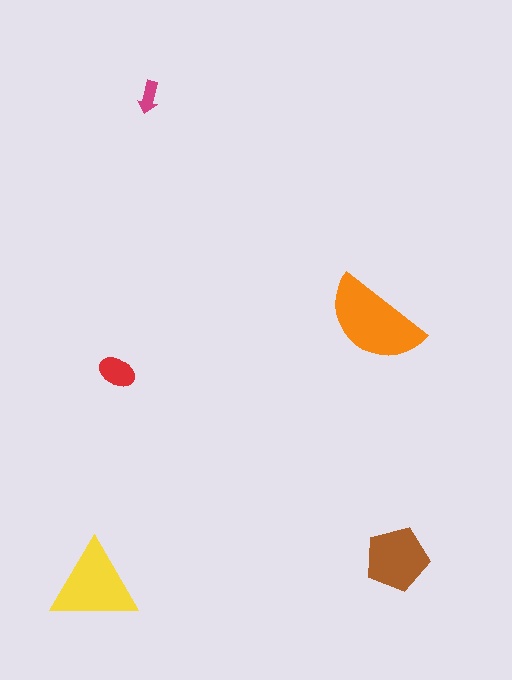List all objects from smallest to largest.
The magenta arrow, the red ellipse, the brown pentagon, the yellow triangle, the orange semicircle.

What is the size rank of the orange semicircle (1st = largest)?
1st.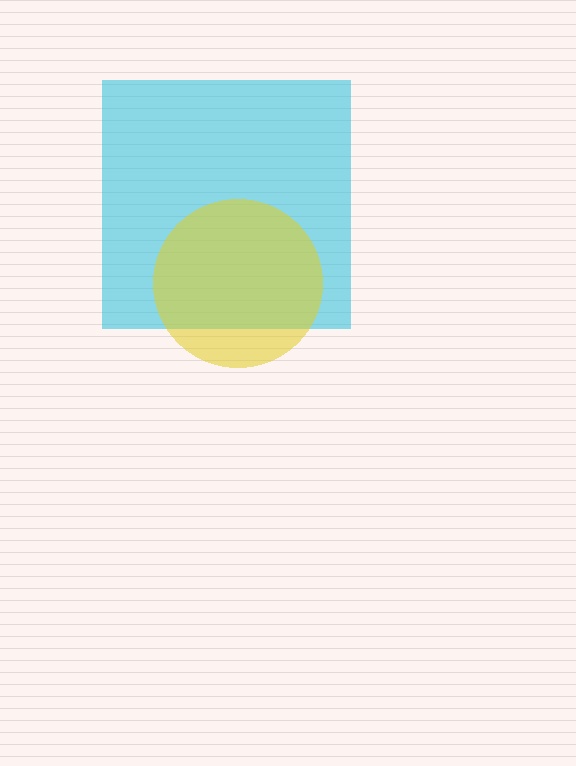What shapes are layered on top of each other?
The layered shapes are: a cyan square, a yellow circle.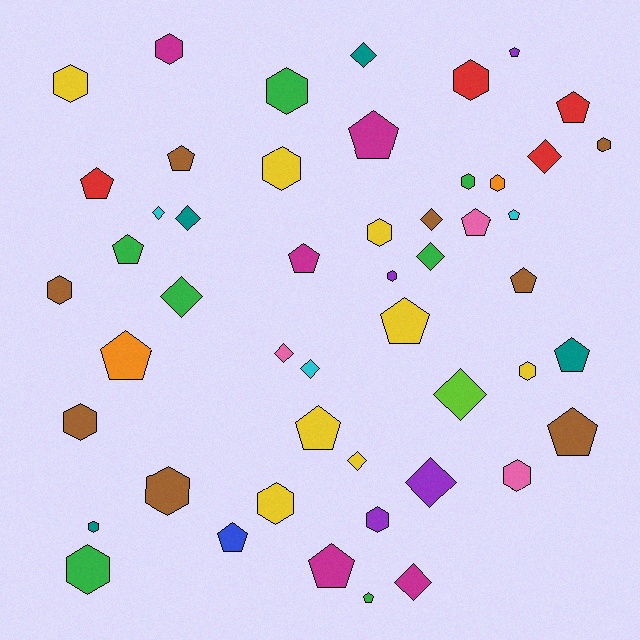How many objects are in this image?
There are 50 objects.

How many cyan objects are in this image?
There are 3 cyan objects.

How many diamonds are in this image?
There are 13 diamonds.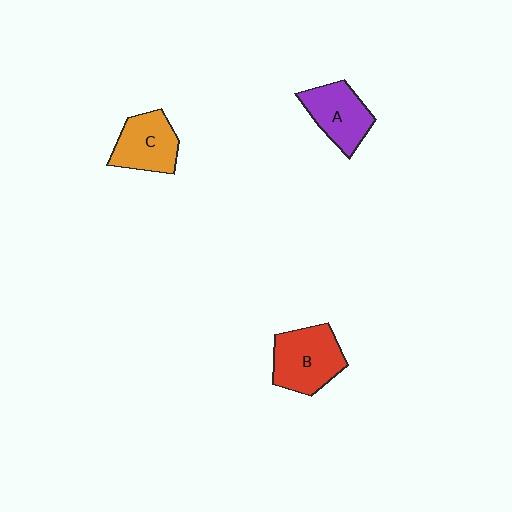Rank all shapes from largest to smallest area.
From largest to smallest: B (red), A (purple), C (orange).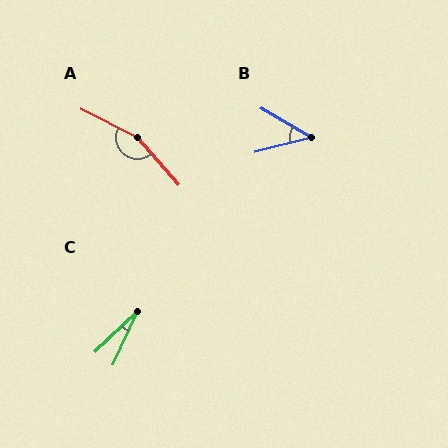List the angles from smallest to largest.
C (22°), B (45°), A (158°).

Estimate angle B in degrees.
Approximately 45 degrees.